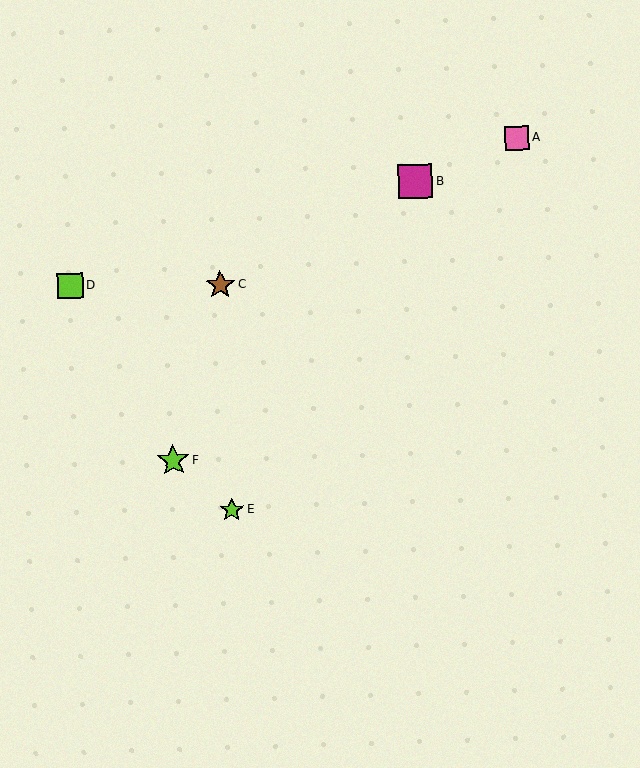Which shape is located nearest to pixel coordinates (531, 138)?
The pink square (labeled A) at (517, 138) is nearest to that location.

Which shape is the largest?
The magenta square (labeled B) is the largest.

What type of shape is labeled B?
Shape B is a magenta square.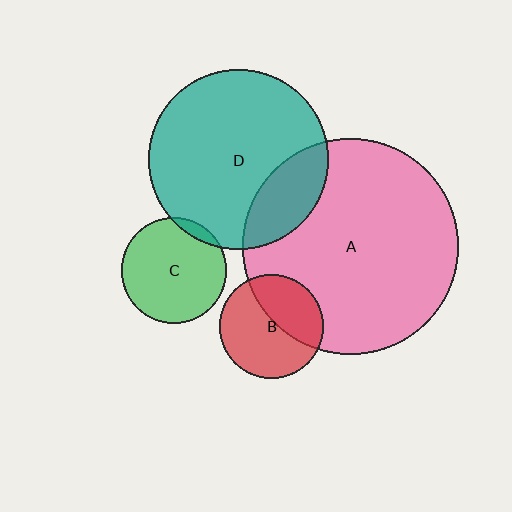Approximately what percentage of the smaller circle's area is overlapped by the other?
Approximately 5%.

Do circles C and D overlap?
Yes.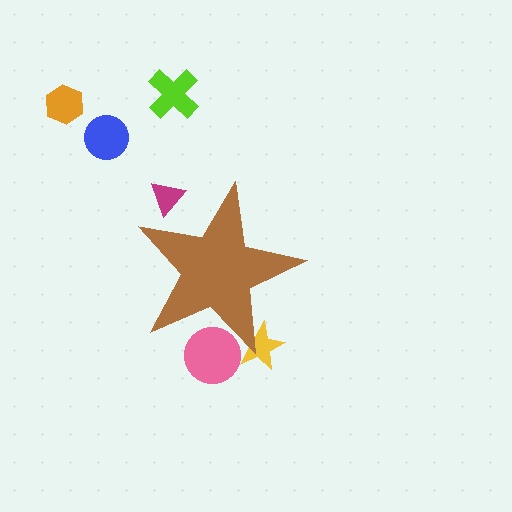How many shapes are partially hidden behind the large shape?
3 shapes are partially hidden.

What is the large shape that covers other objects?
A brown star.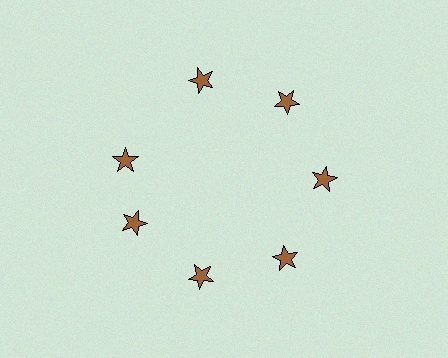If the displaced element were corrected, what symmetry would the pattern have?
It would have 7-fold rotational symmetry — the pattern would map onto itself every 51 degrees.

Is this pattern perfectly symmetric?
No. The 7 brown stars are arranged in a ring, but one element near the 10 o'clock position is rotated out of alignment along the ring, breaking the 7-fold rotational symmetry.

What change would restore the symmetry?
The symmetry would be restored by rotating it back into even spacing with its neighbors so that all 7 stars sit at equal angles and equal distance from the center.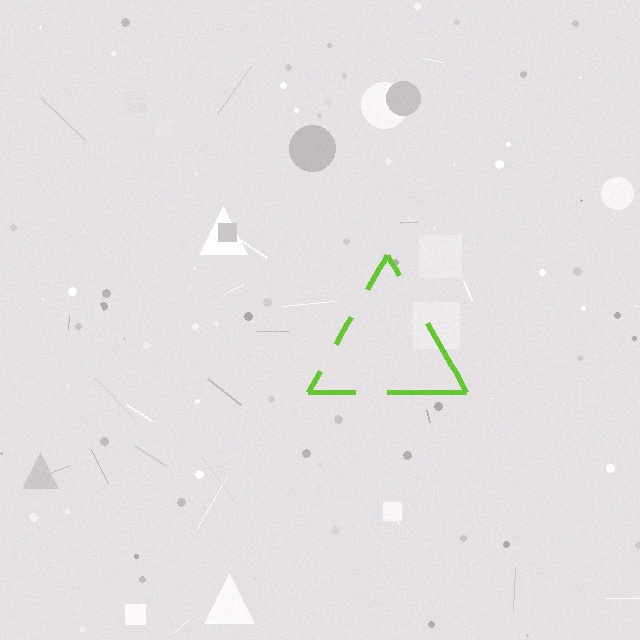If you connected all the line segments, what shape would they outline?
They would outline a triangle.